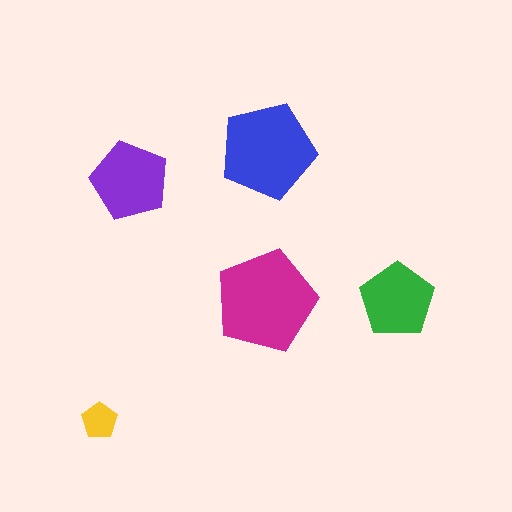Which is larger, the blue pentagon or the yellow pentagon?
The blue one.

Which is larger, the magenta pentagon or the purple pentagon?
The magenta one.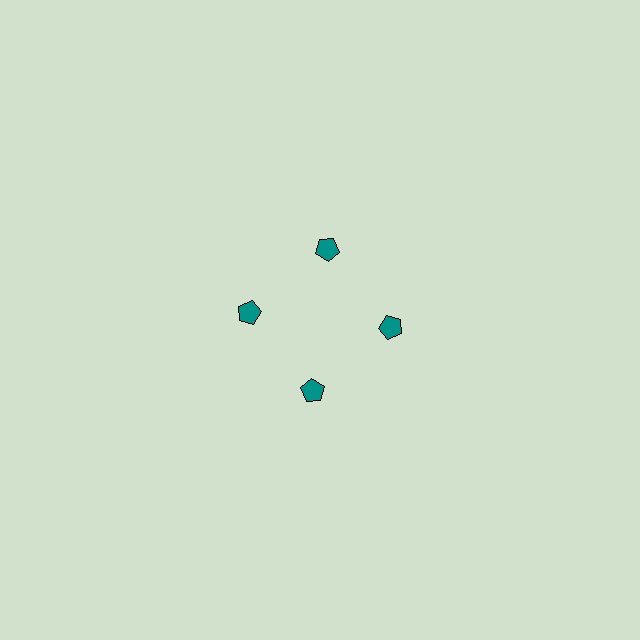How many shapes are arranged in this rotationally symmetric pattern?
There are 4 shapes, arranged in 4 groups of 1.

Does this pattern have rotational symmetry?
Yes, this pattern has 4-fold rotational symmetry. It looks the same after rotating 90 degrees around the center.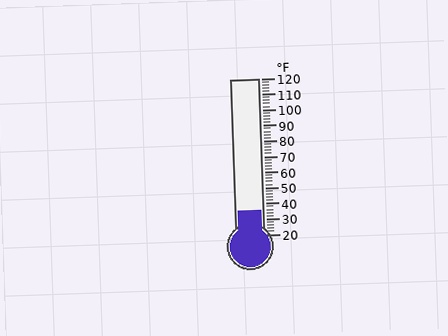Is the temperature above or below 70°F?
The temperature is below 70°F.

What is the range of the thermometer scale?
The thermometer scale ranges from 20°F to 120°F.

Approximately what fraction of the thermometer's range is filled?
The thermometer is filled to approximately 15% of its range.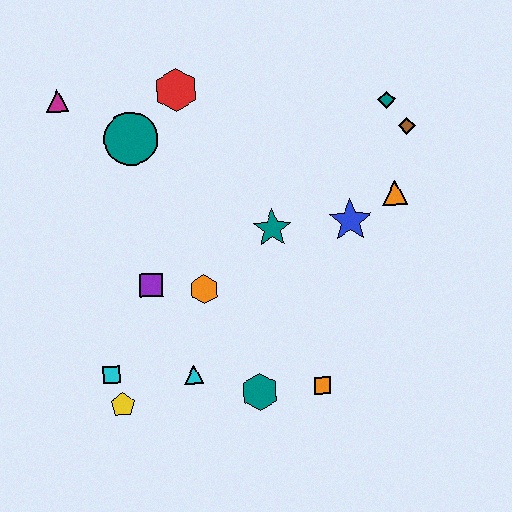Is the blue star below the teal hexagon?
No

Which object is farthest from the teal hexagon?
The magenta triangle is farthest from the teal hexagon.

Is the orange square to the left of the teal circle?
No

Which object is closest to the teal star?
The blue star is closest to the teal star.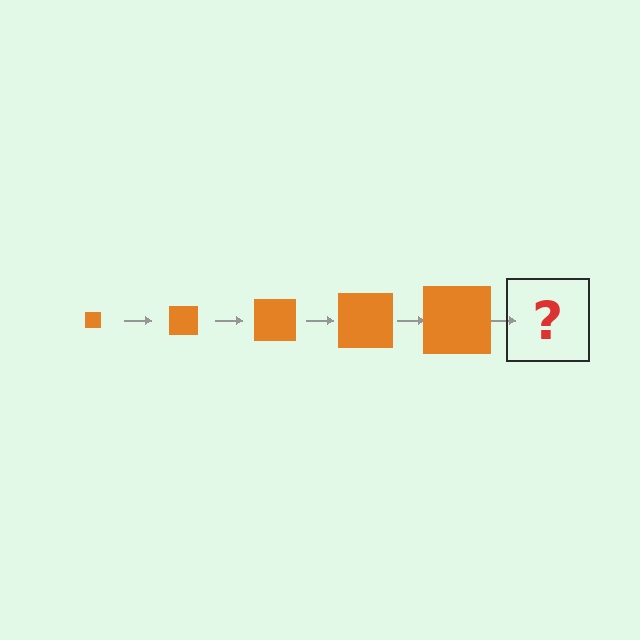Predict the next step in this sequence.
The next step is an orange square, larger than the previous one.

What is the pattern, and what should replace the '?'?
The pattern is that the square gets progressively larger each step. The '?' should be an orange square, larger than the previous one.